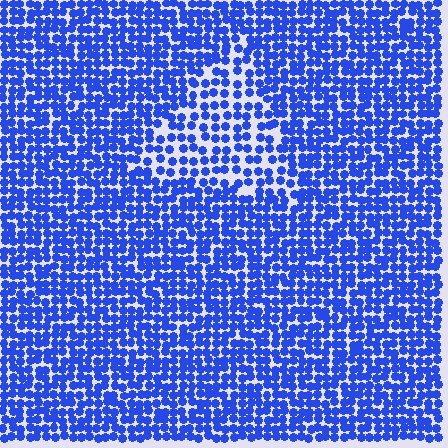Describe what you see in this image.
The image contains small blue elements arranged at two different densities. A triangle-shaped region is visible where the elements are less densely packed than the surrounding area.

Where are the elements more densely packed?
The elements are more densely packed outside the triangle boundary.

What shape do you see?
I see a triangle.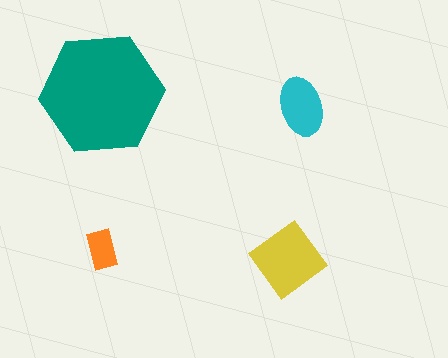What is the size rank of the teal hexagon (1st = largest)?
1st.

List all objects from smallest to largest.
The orange rectangle, the cyan ellipse, the yellow diamond, the teal hexagon.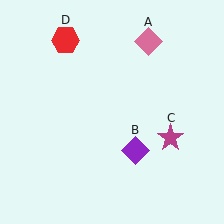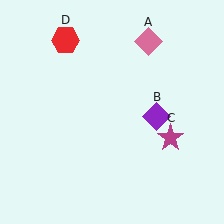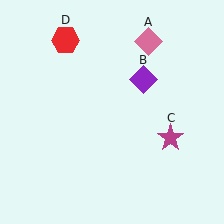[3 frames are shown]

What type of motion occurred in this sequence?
The purple diamond (object B) rotated counterclockwise around the center of the scene.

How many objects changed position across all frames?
1 object changed position: purple diamond (object B).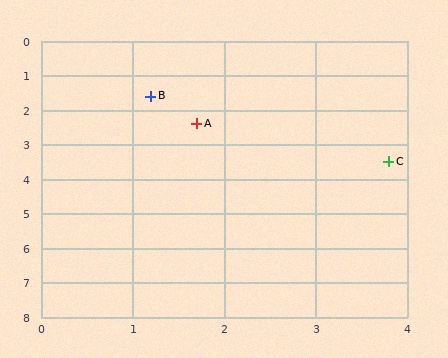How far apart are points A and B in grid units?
Points A and B are about 0.9 grid units apart.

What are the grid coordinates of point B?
Point B is at approximately (1.2, 1.6).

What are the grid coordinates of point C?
Point C is at approximately (3.8, 3.5).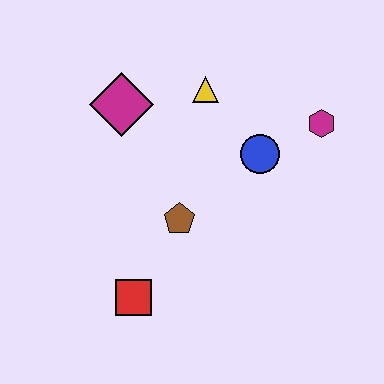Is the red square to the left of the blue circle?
Yes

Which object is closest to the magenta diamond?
The yellow triangle is closest to the magenta diamond.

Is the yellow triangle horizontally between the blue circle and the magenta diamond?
Yes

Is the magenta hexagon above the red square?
Yes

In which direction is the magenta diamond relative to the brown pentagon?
The magenta diamond is above the brown pentagon.